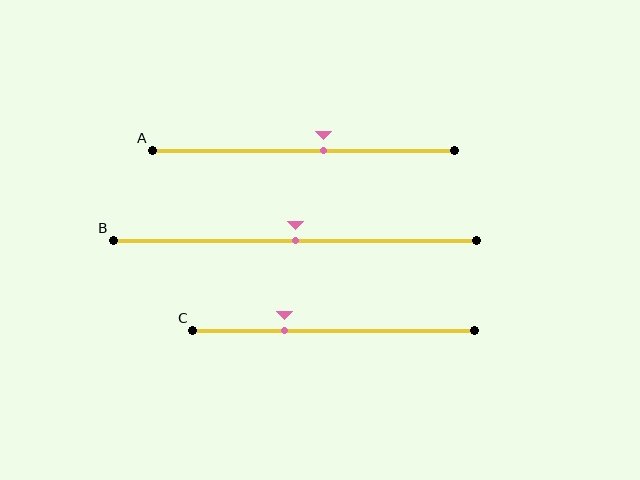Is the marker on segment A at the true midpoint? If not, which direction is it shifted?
No, the marker on segment A is shifted to the right by about 7% of the segment length.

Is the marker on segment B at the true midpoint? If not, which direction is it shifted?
Yes, the marker on segment B is at the true midpoint.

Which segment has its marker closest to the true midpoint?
Segment B has its marker closest to the true midpoint.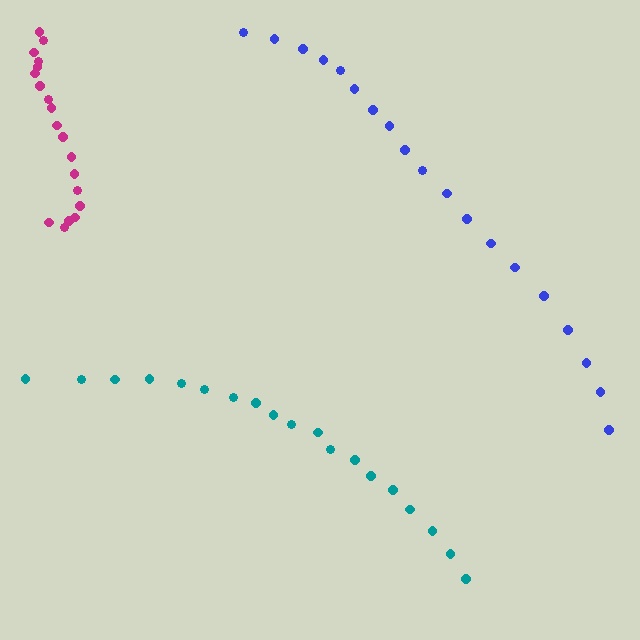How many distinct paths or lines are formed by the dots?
There are 3 distinct paths.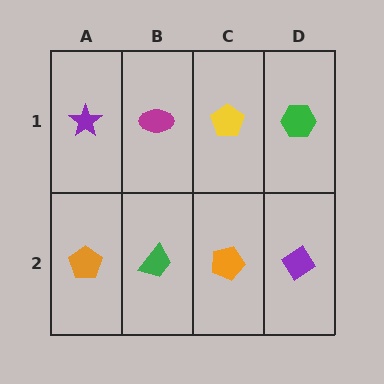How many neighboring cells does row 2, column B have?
3.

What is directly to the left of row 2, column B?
An orange pentagon.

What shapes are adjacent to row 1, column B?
A green trapezoid (row 2, column B), a purple star (row 1, column A), a yellow pentagon (row 1, column C).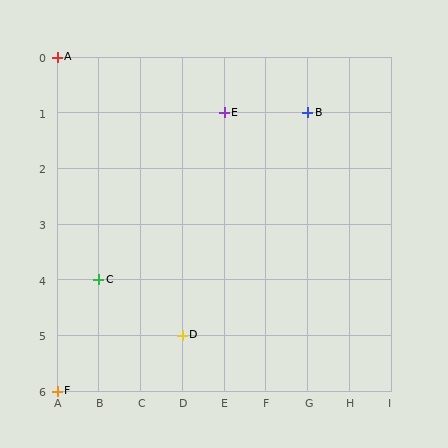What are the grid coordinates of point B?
Point B is at grid coordinates (G, 1).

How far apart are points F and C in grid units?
Points F and C are 1 column and 2 rows apart (about 2.2 grid units diagonally).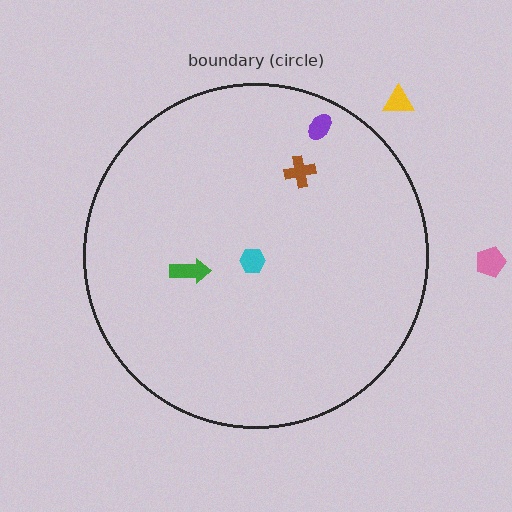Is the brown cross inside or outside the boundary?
Inside.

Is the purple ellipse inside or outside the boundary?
Inside.